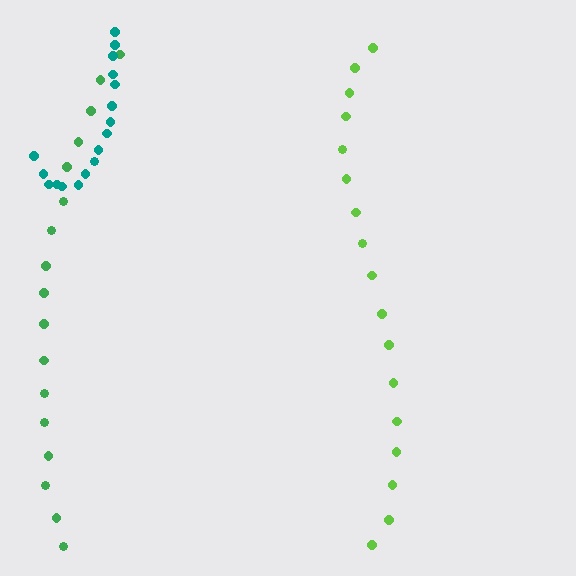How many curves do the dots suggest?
There are 3 distinct paths.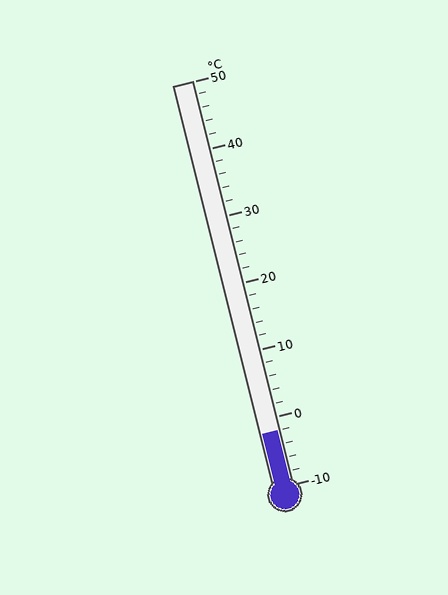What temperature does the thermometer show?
The thermometer shows approximately -2°C.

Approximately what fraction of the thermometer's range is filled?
The thermometer is filled to approximately 15% of its range.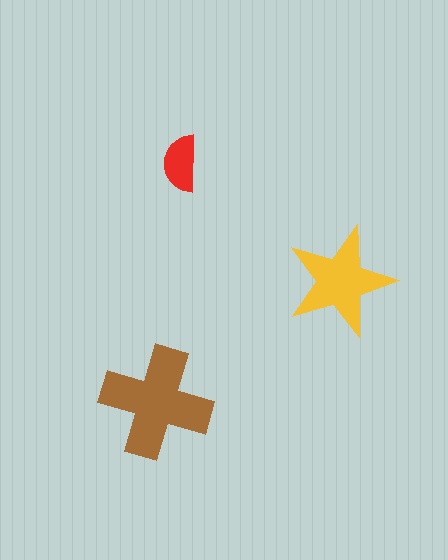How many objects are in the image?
There are 3 objects in the image.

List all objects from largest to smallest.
The brown cross, the yellow star, the red semicircle.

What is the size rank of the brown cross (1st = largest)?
1st.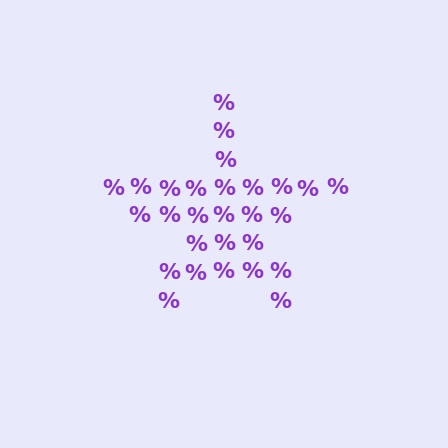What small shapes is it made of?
It is made of small percent signs.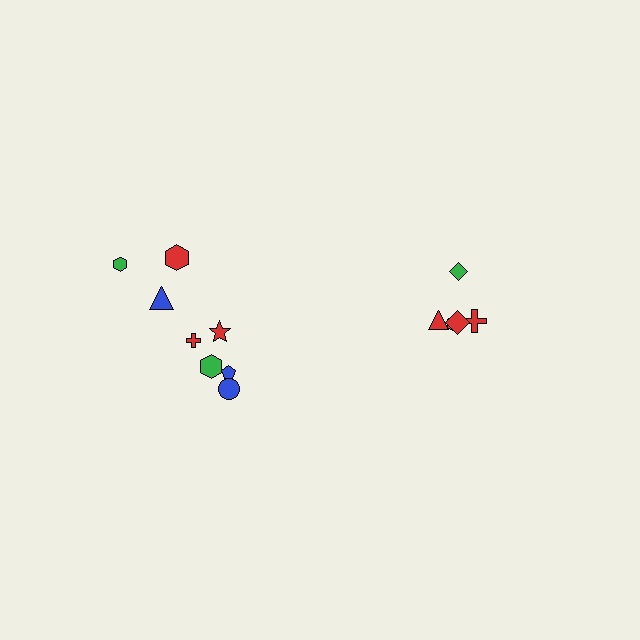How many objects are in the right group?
There are 5 objects.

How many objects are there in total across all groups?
There are 13 objects.